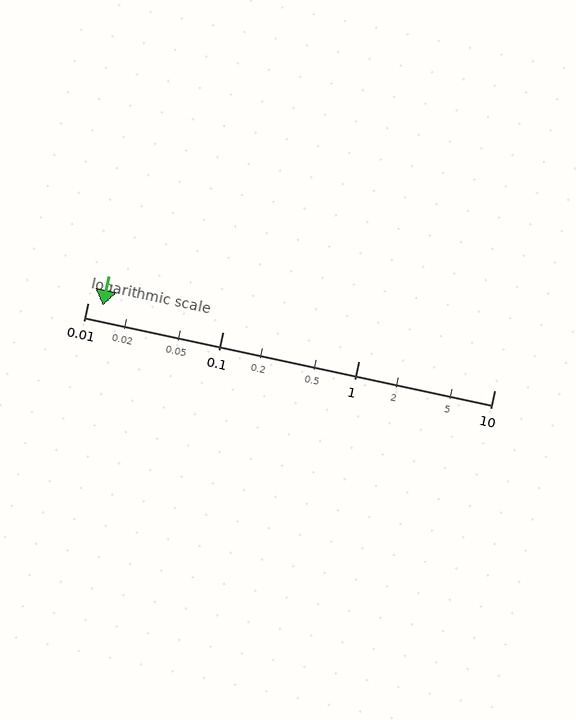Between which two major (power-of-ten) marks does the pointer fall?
The pointer is between 0.01 and 0.1.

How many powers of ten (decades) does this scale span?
The scale spans 3 decades, from 0.01 to 10.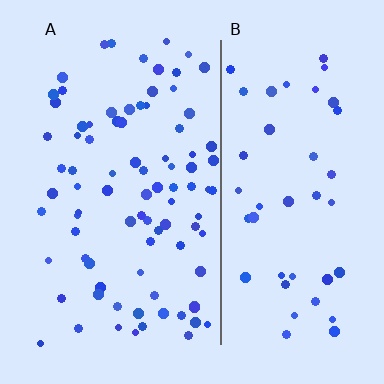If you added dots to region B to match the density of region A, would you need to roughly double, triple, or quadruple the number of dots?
Approximately double.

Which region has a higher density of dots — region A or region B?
A (the left).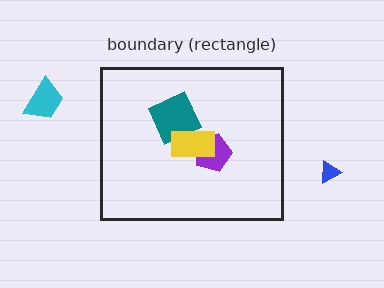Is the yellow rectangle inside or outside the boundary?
Inside.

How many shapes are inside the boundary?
3 inside, 2 outside.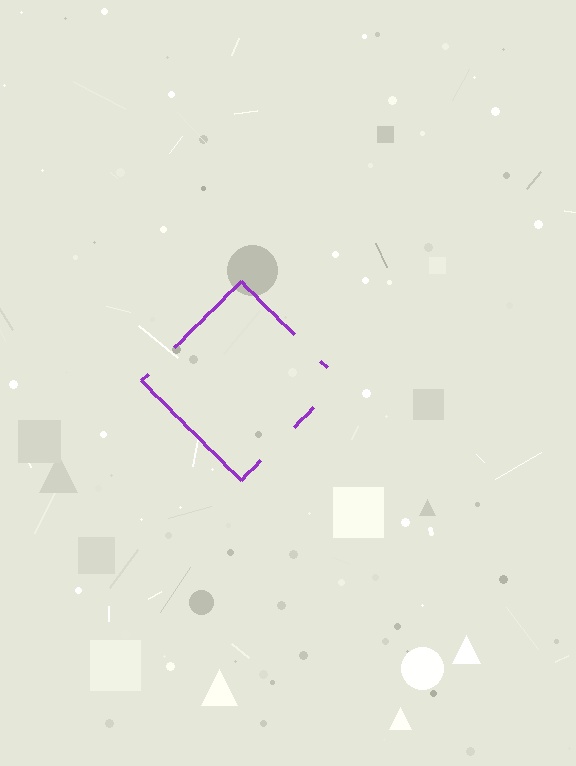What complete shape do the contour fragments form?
The contour fragments form a diamond.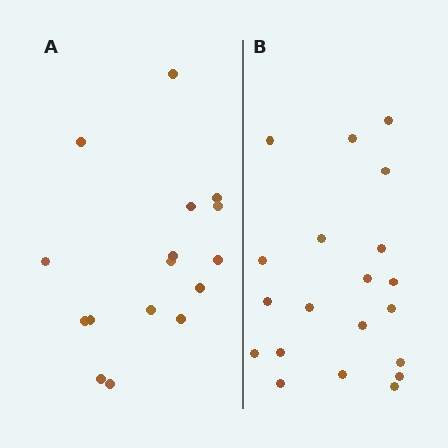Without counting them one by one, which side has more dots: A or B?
Region B (the right region) has more dots.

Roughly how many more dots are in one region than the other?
Region B has about 4 more dots than region A.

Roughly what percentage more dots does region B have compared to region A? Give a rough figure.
About 25% more.